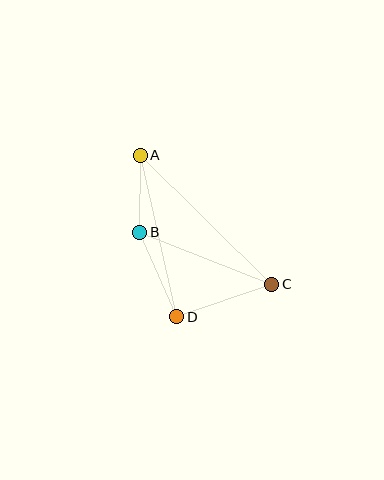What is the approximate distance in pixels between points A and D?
The distance between A and D is approximately 166 pixels.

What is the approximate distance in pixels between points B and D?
The distance between B and D is approximately 92 pixels.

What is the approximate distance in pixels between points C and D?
The distance between C and D is approximately 100 pixels.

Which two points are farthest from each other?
Points A and C are farthest from each other.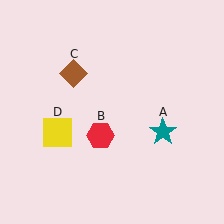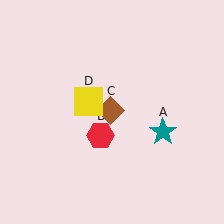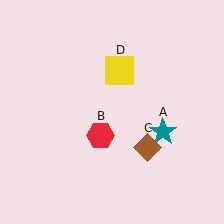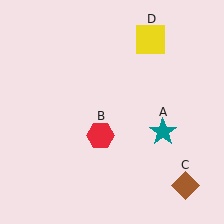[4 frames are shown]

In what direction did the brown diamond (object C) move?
The brown diamond (object C) moved down and to the right.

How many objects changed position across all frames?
2 objects changed position: brown diamond (object C), yellow square (object D).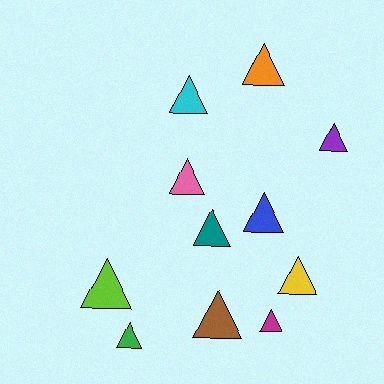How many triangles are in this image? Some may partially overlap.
There are 11 triangles.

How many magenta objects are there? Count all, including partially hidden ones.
There is 1 magenta object.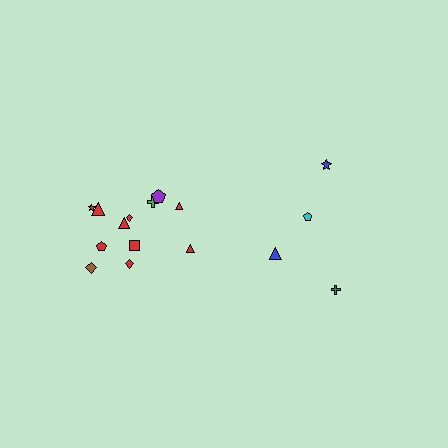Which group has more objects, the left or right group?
The left group.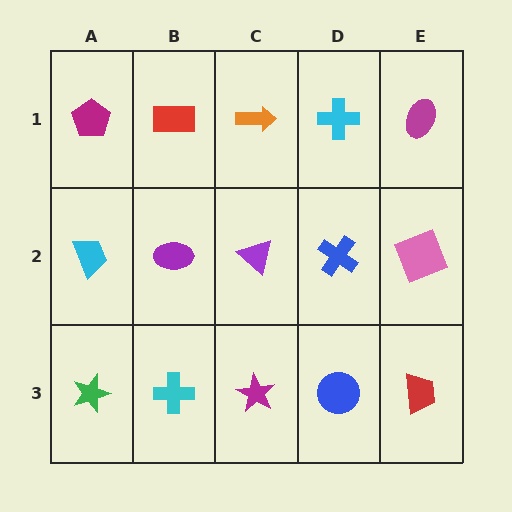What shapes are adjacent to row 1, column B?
A purple ellipse (row 2, column B), a magenta pentagon (row 1, column A), an orange arrow (row 1, column C).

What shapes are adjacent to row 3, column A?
A cyan trapezoid (row 2, column A), a cyan cross (row 3, column B).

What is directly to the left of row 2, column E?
A blue cross.